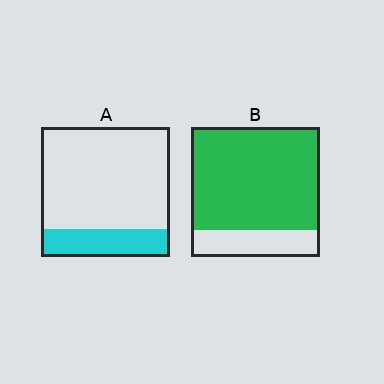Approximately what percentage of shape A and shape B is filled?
A is approximately 20% and B is approximately 80%.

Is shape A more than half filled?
No.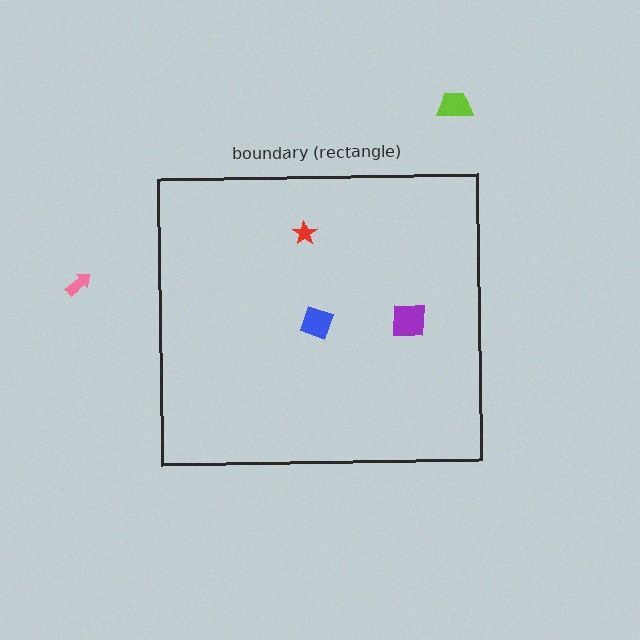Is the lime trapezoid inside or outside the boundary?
Outside.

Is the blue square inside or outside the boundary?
Inside.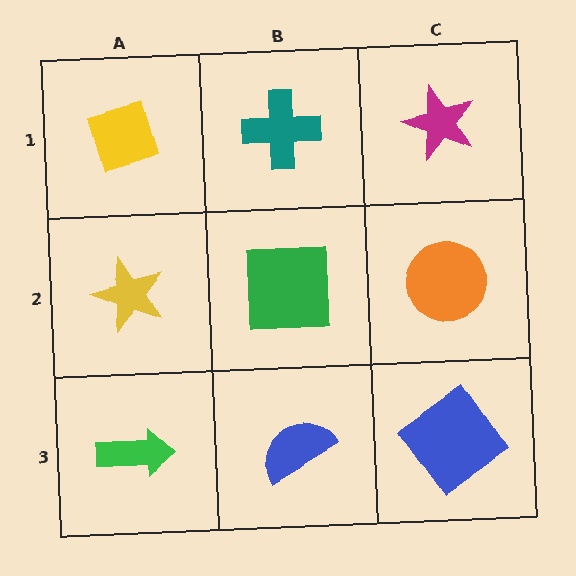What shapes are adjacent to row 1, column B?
A green square (row 2, column B), a yellow diamond (row 1, column A), a magenta star (row 1, column C).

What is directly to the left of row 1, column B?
A yellow diamond.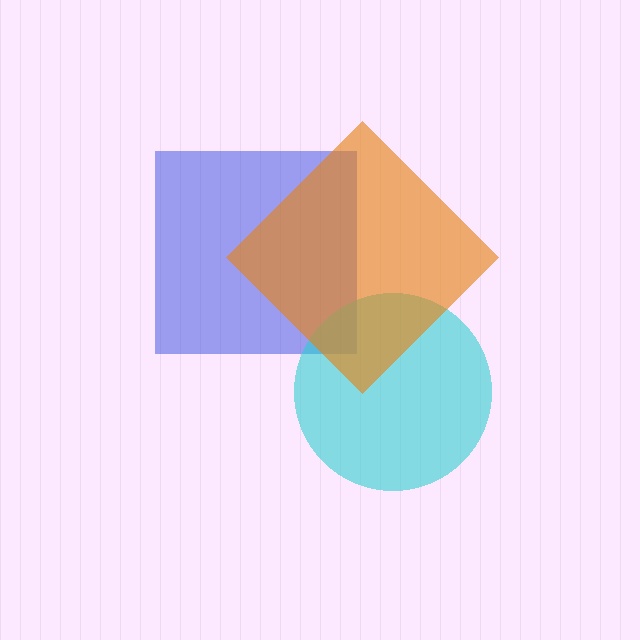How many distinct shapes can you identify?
There are 3 distinct shapes: a blue square, a cyan circle, an orange diamond.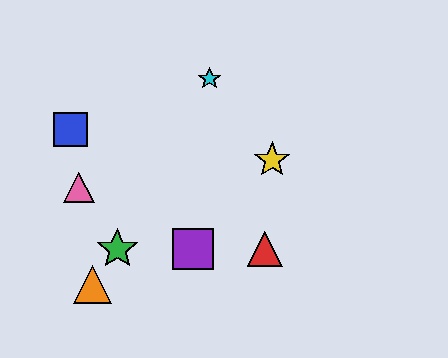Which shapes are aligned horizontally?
The red triangle, the green star, the purple square are aligned horizontally.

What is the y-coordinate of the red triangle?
The red triangle is at y≈249.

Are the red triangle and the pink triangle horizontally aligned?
No, the red triangle is at y≈249 and the pink triangle is at y≈187.